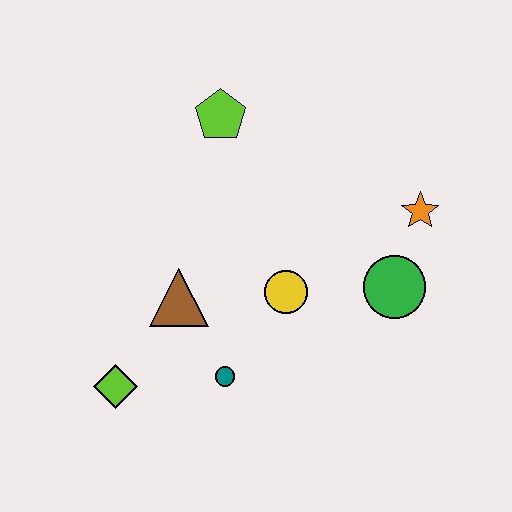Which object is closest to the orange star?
The green circle is closest to the orange star.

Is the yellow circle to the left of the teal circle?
No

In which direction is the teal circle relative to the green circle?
The teal circle is to the left of the green circle.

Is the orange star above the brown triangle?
Yes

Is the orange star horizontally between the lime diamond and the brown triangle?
No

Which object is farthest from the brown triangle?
The orange star is farthest from the brown triangle.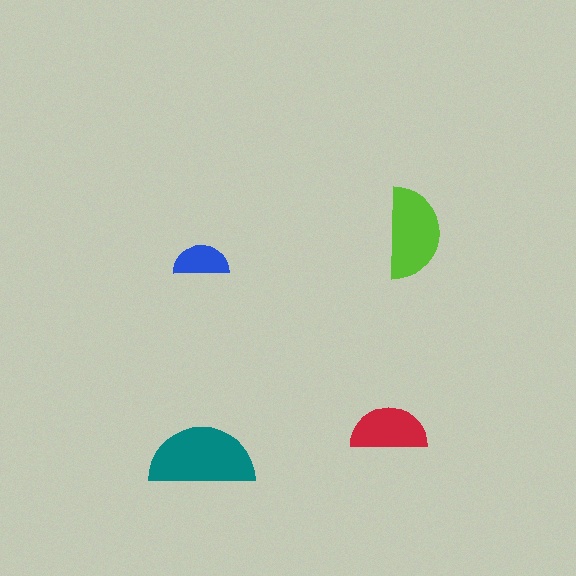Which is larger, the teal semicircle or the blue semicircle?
The teal one.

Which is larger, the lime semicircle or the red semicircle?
The lime one.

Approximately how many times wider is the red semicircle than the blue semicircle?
About 1.5 times wider.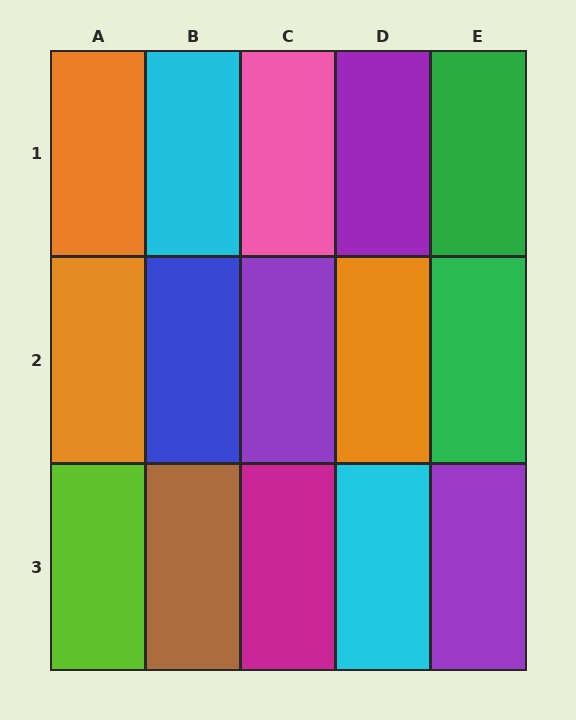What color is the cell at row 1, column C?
Pink.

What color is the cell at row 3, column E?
Purple.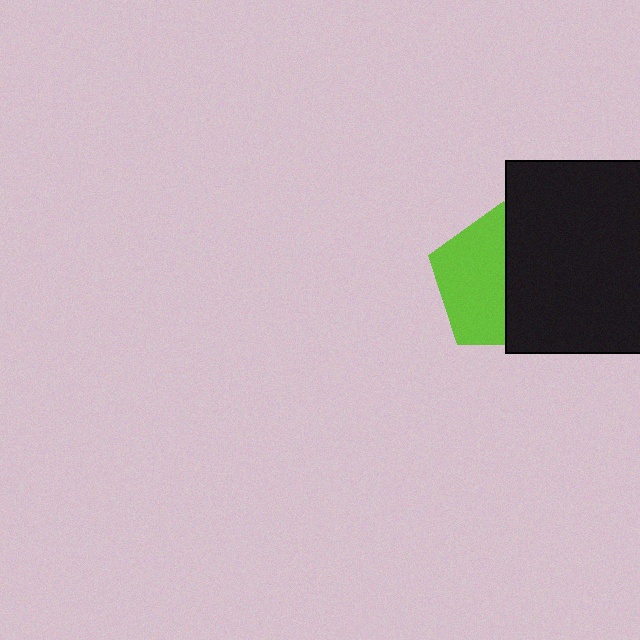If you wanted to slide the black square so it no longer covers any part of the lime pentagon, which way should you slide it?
Slide it right — that is the most direct way to separate the two shapes.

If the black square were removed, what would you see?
You would see the complete lime pentagon.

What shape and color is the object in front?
The object in front is a black square.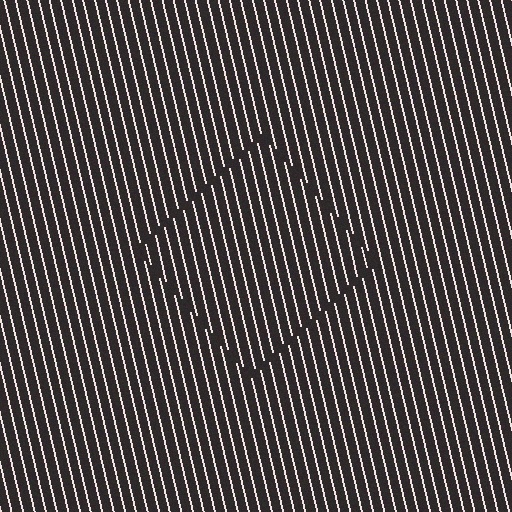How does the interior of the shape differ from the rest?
The interior of the shape contains the same grating, shifted by half a period — the contour is defined by the phase discontinuity where line-ends from the inner and outer gratings abut.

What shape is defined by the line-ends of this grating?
An illusory square. The interior of the shape contains the same grating, shifted by half a period — the contour is defined by the phase discontinuity where line-ends from the inner and outer gratings abut.